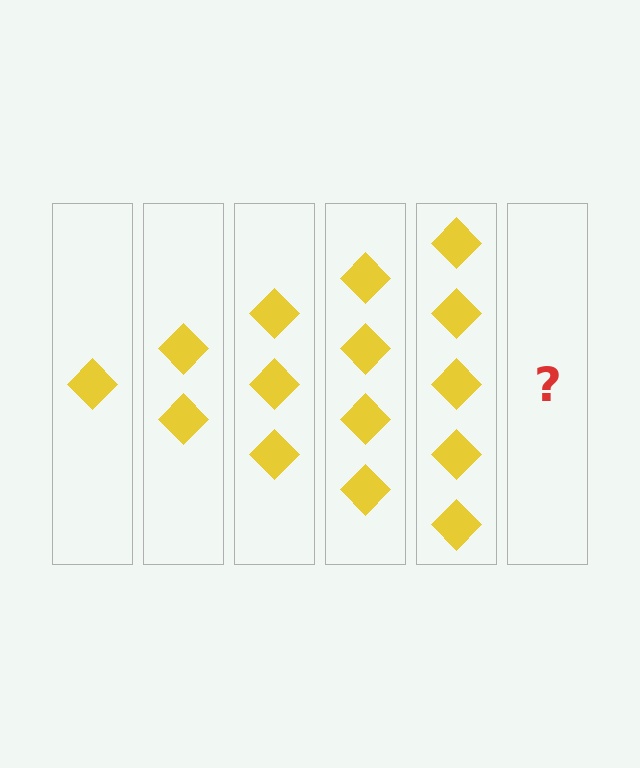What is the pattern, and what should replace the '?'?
The pattern is that each step adds one more diamond. The '?' should be 6 diamonds.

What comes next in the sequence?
The next element should be 6 diamonds.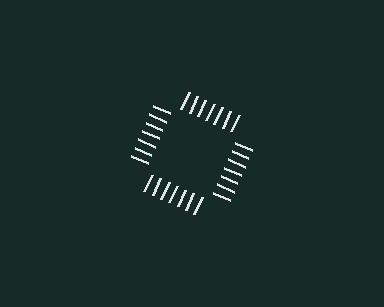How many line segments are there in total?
28 — 7 along each of the 4 edges.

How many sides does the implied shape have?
4 sides — the line-ends trace a square.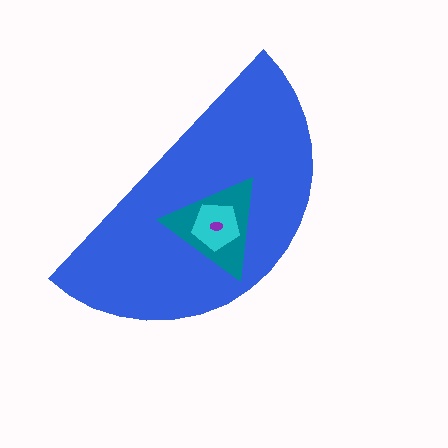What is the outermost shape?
The blue semicircle.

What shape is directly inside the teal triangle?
The cyan pentagon.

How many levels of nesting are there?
4.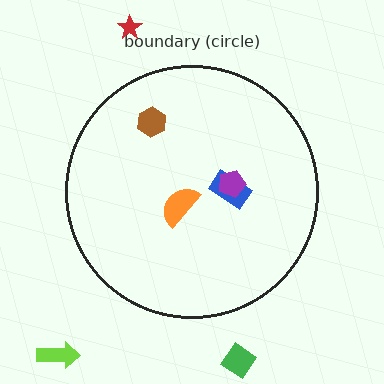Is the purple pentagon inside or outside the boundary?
Inside.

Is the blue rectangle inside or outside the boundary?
Inside.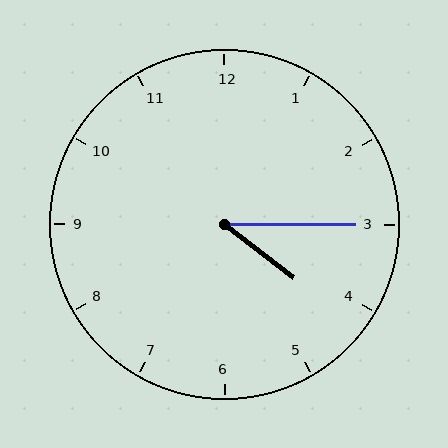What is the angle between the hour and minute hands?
Approximately 38 degrees.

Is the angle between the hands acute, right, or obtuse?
It is acute.